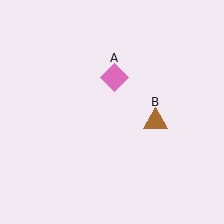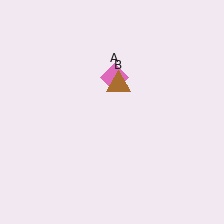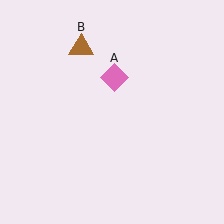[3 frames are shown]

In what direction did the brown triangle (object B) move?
The brown triangle (object B) moved up and to the left.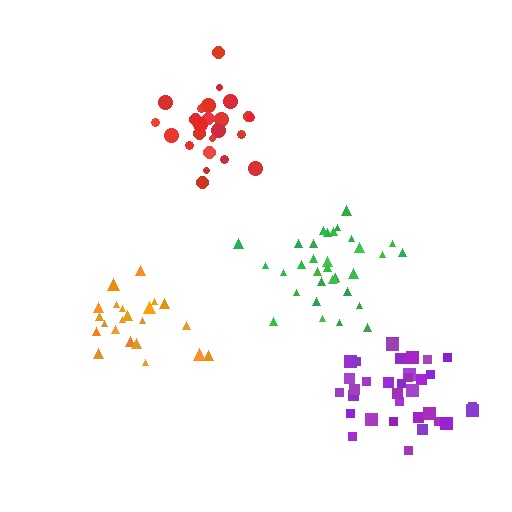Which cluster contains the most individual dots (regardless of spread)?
Purple (35).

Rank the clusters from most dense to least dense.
red, green, purple, orange.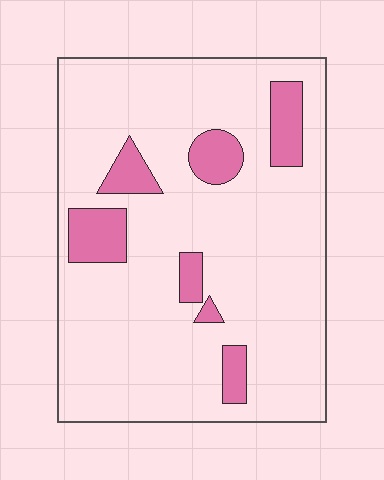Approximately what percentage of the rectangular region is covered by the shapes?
Approximately 15%.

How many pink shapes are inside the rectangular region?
7.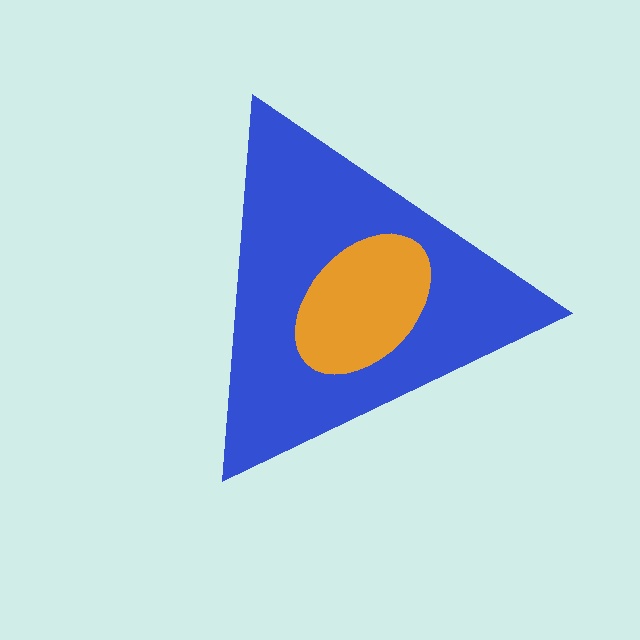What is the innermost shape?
The orange ellipse.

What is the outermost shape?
The blue triangle.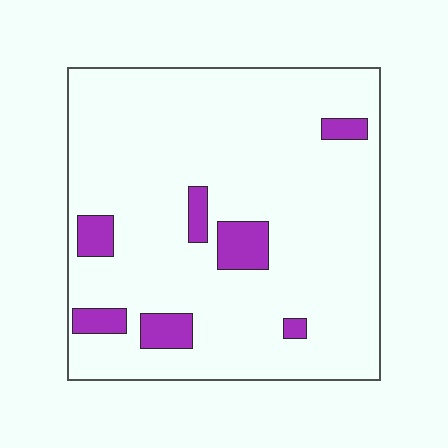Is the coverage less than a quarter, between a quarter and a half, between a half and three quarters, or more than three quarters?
Less than a quarter.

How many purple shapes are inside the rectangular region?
7.